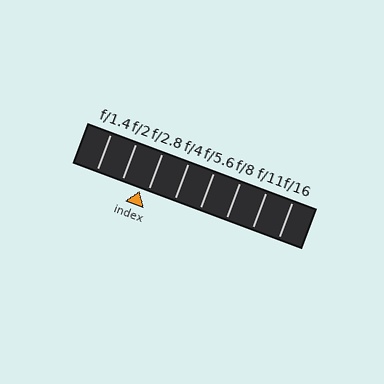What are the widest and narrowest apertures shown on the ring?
The widest aperture shown is f/1.4 and the narrowest is f/16.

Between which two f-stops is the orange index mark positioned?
The index mark is between f/2 and f/2.8.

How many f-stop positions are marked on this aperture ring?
There are 8 f-stop positions marked.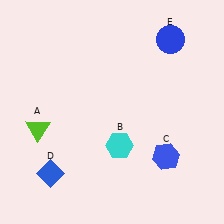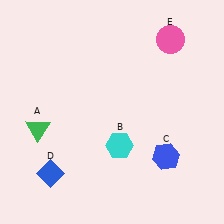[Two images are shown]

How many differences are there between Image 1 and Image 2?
There are 2 differences between the two images.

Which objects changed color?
A changed from lime to green. E changed from blue to pink.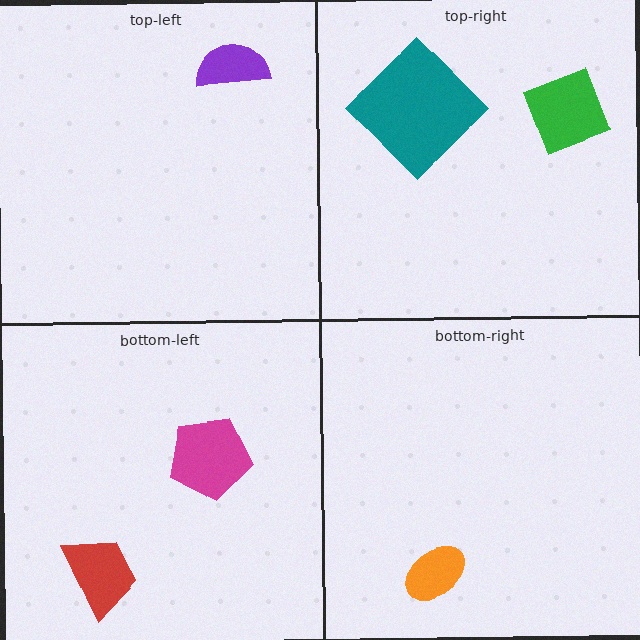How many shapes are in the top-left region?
1.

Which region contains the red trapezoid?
The bottom-left region.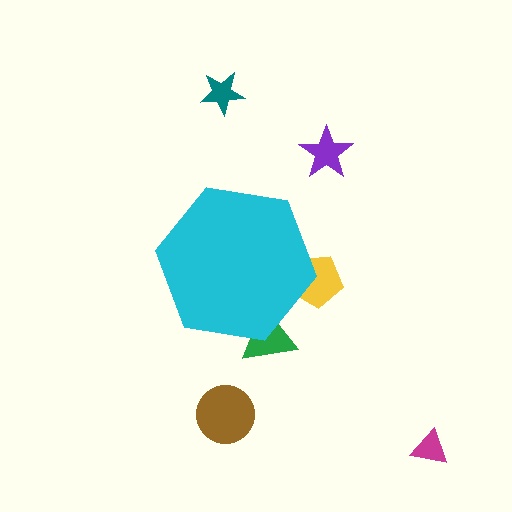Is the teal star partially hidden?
No, the teal star is fully visible.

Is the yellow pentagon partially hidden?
Yes, the yellow pentagon is partially hidden behind the cyan hexagon.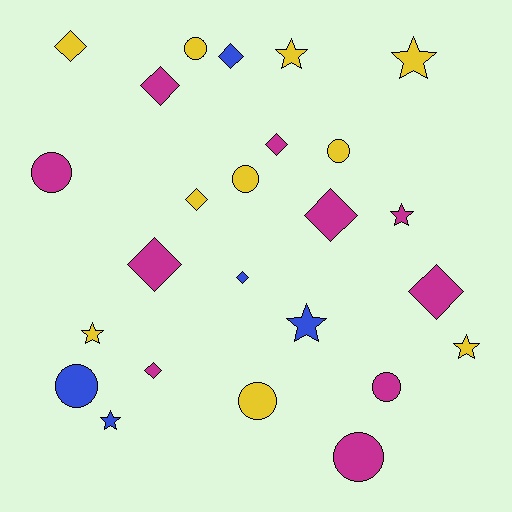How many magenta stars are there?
There is 1 magenta star.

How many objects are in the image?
There are 25 objects.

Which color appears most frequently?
Yellow, with 10 objects.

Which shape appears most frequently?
Diamond, with 10 objects.